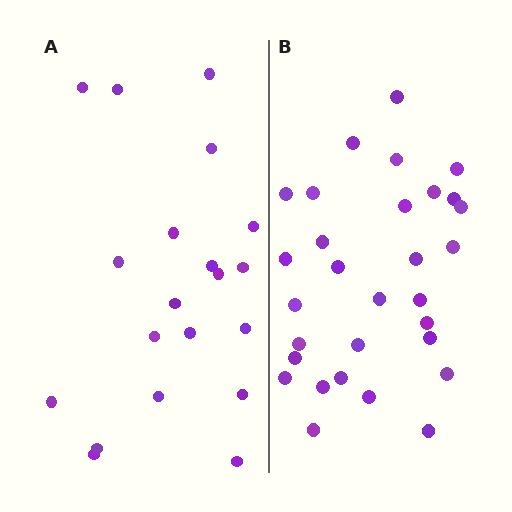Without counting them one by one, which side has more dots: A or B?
Region B (the right region) has more dots.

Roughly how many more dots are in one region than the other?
Region B has roughly 10 or so more dots than region A.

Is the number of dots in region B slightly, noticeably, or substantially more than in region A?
Region B has substantially more. The ratio is roughly 1.5 to 1.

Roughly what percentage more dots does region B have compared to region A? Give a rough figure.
About 50% more.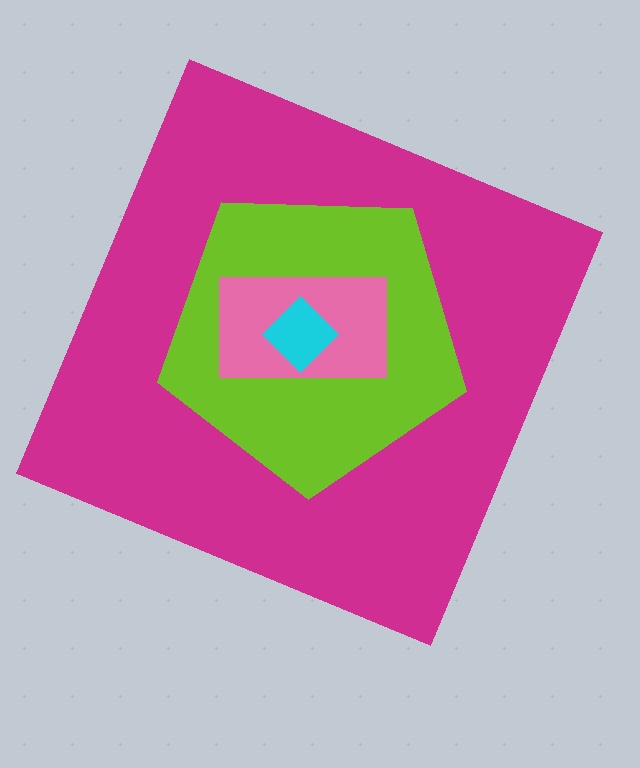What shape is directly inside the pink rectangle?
The cyan diamond.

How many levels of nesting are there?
4.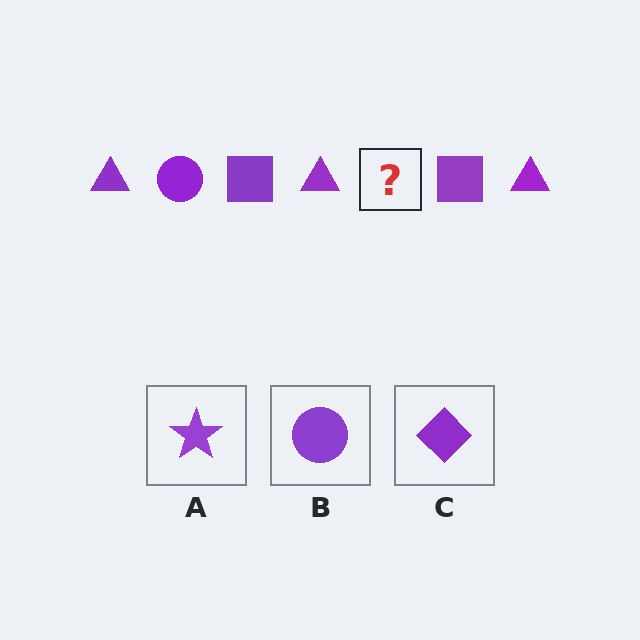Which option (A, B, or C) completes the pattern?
B.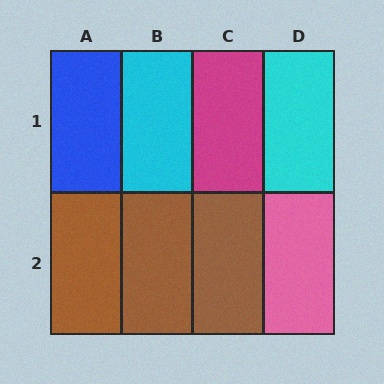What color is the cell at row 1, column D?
Cyan.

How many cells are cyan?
2 cells are cyan.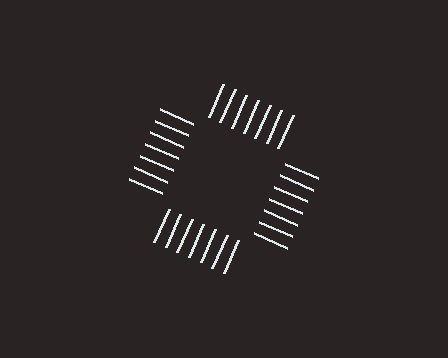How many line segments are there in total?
28 — 7 along each of the 4 edges.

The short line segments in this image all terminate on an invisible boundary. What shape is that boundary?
An illusory square — the line segments terminate on its edges but no continuous stroke is drawn.